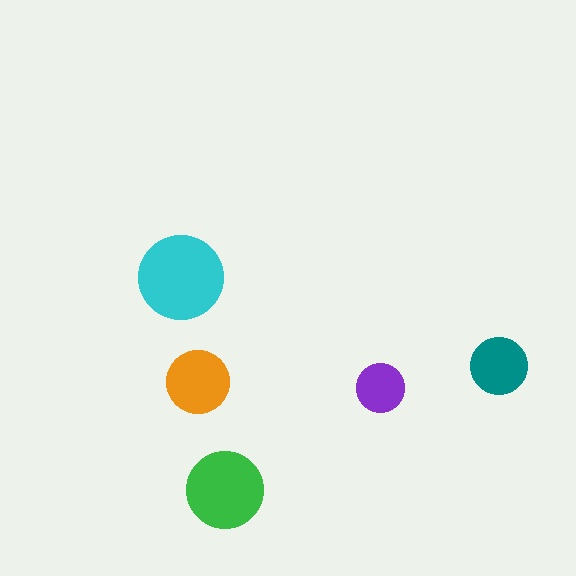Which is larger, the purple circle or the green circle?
The green one.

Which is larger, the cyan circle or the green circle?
The cyan one.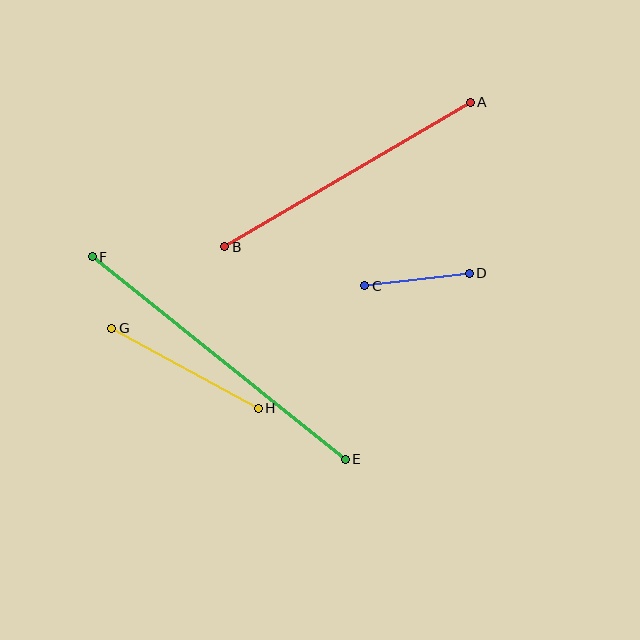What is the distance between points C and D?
The distance is approximately 105 pixels.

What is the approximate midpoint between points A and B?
The midpoint is at approximately (348, 175) pixels.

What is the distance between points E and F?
The distance is approximately 324 pixels.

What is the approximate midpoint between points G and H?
The midpoint is at approximately (185, 368) pixels.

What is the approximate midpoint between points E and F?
The midpoint is at approximately (219, 358) pixels.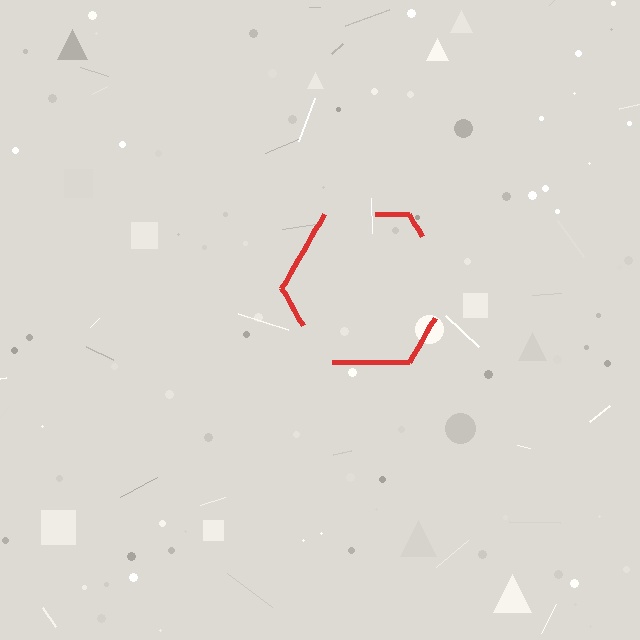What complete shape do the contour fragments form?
The contour fragments form a hexagon.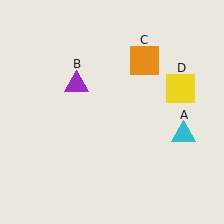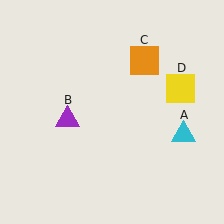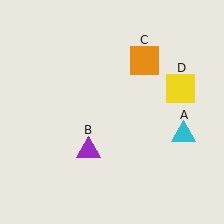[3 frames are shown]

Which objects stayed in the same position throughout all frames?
Cyan triangle (object A) and orange square (object C) and yellow square (object D) remained stationary.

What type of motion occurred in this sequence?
The purple triangle (object B) rotated counterclockwise around the center of the scene.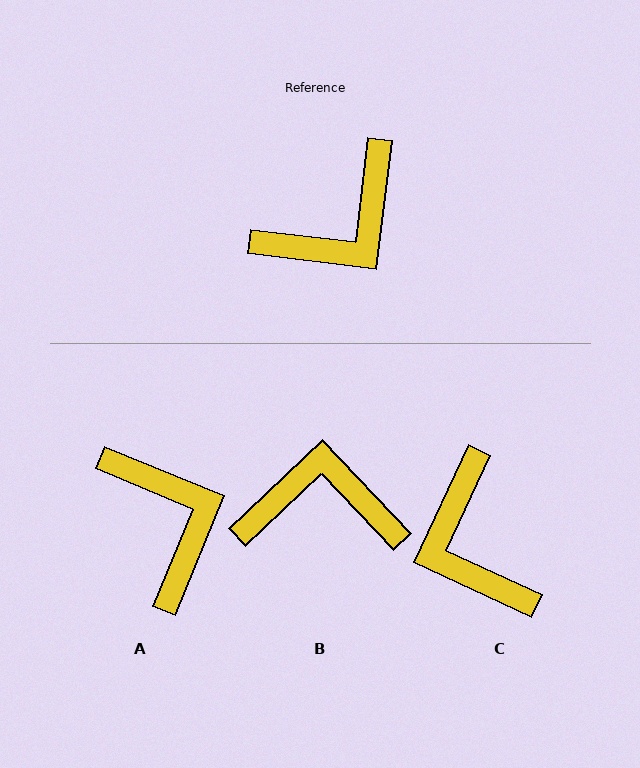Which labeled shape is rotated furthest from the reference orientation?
B, about 140 degrees away.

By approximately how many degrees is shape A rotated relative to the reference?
Approximately 74 degrees counter-clockwise.